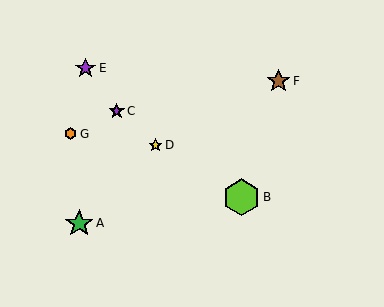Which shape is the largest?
The lime hexagon (labeled B) is the largest.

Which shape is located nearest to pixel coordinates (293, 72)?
The brown star (labeled F) at (278, 81) is nearest to that location.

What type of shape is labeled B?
Shape B is a lime hexagon.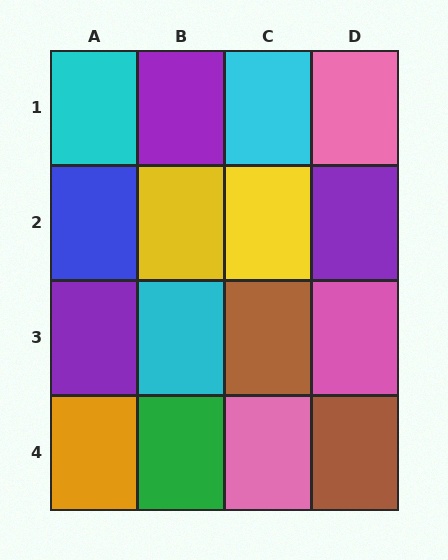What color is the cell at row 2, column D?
Purple.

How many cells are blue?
1 cell is blue.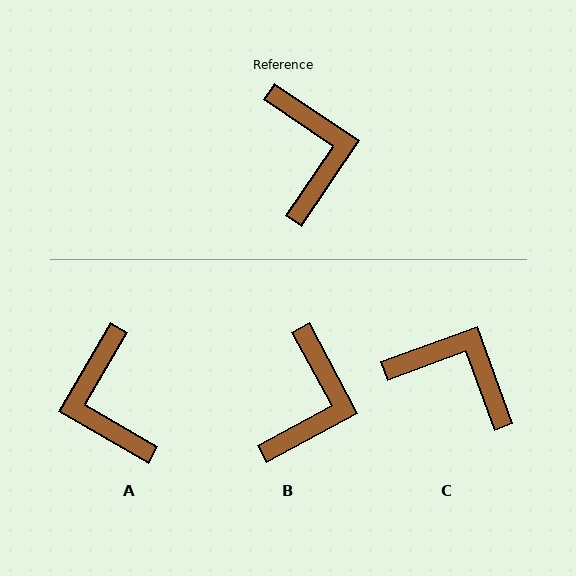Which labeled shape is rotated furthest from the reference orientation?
A, about 176 degrees away.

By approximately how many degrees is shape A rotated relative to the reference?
Approximately 176 degrees clockwise.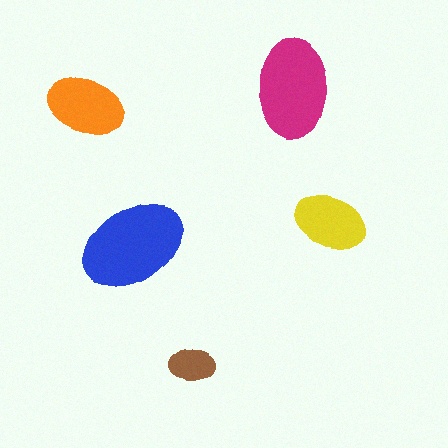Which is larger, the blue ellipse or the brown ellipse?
The blue one.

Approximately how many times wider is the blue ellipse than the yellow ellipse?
About 1.5 times wider.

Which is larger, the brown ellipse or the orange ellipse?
The orange one.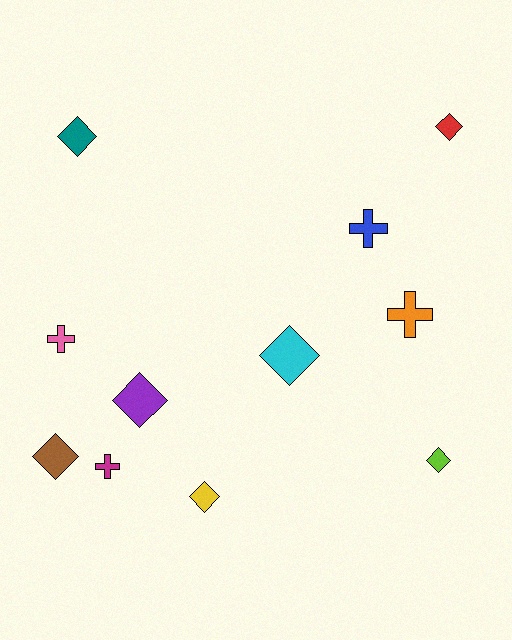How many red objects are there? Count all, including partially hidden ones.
There is 1 red object.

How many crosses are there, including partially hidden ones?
There are 4 crosses.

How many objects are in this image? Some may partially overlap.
There are 11 objects.